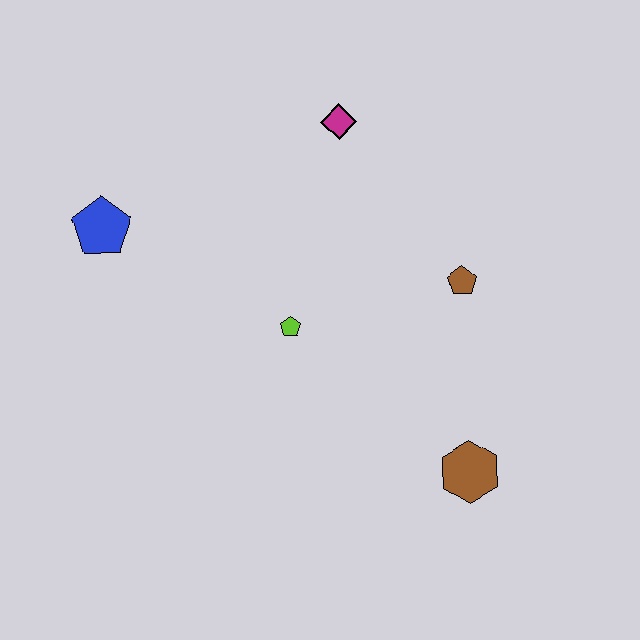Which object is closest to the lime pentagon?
The brown pentagon is closest to the lime pentagon.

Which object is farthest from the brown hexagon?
The blue pentagon is farthest from the brown hexagon.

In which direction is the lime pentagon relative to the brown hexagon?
The lime pentagon is to the left of the brown hexagon.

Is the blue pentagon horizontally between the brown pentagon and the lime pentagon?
No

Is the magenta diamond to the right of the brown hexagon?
No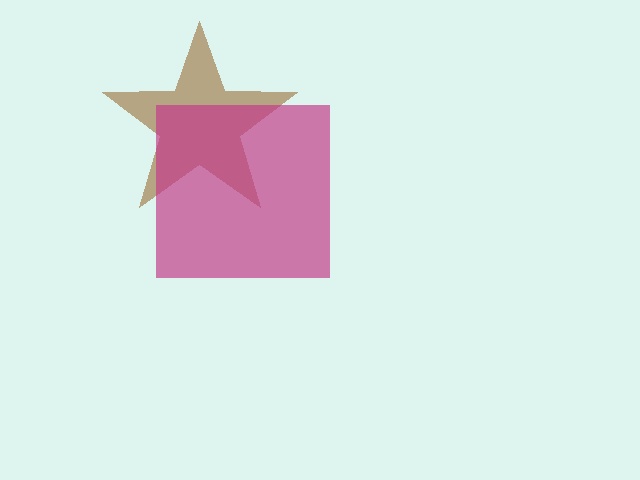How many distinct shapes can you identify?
There are 2 distinct shapes: a brown star, a magenta square.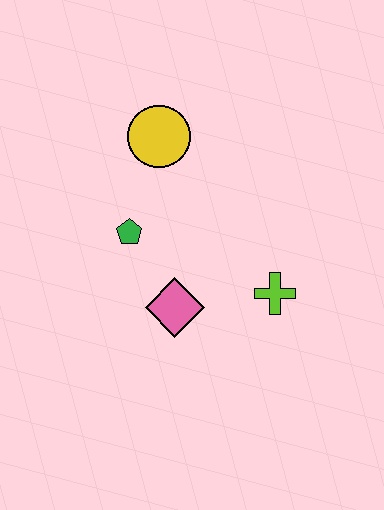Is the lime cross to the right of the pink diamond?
Yes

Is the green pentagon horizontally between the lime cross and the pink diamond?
No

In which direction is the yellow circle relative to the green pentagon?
The yellow circle is above the green pentagon.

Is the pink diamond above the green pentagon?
No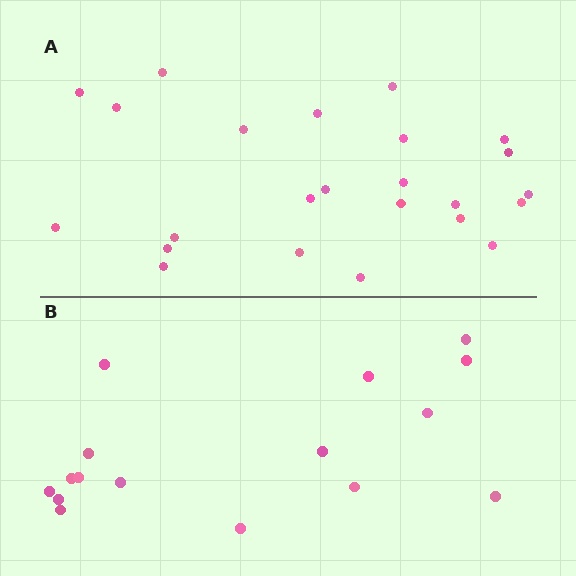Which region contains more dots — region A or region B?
Region A (the top region) has more dots.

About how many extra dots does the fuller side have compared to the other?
Region A has roughly 8 or so more dots than region B.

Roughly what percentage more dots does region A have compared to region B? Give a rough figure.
About 50% more.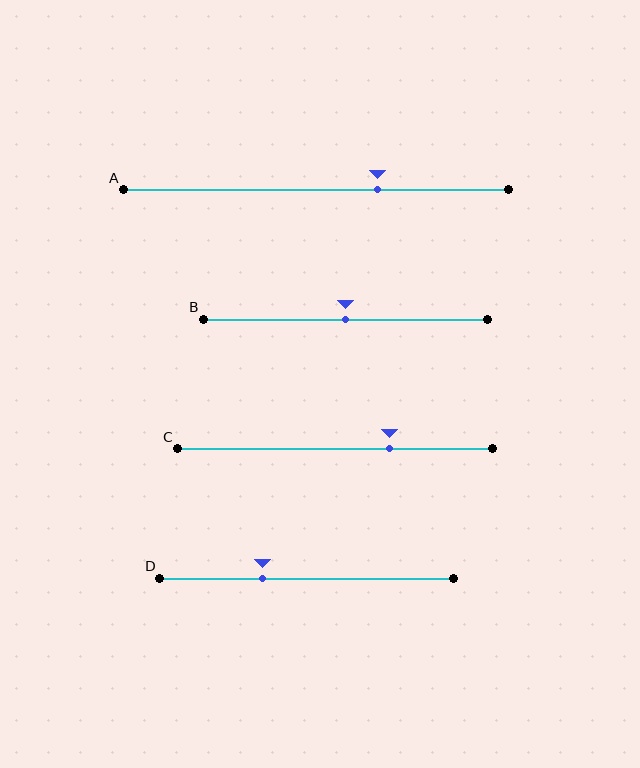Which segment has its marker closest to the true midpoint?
Segment B has its marker closest to the true midpoint.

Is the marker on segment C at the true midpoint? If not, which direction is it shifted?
No, the marker on segment C is shifted to the right by about 17% of the segment length.